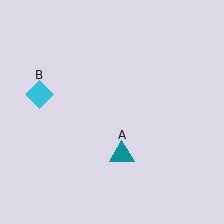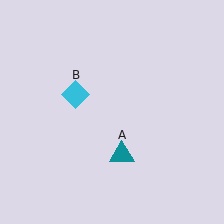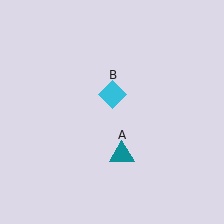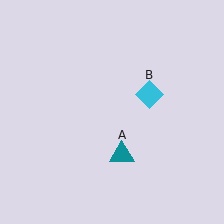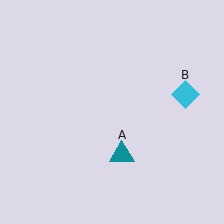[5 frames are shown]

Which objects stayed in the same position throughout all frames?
Teal triangle (object A) remained stationary.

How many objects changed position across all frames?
1 object changed position: cyan diamond (object B).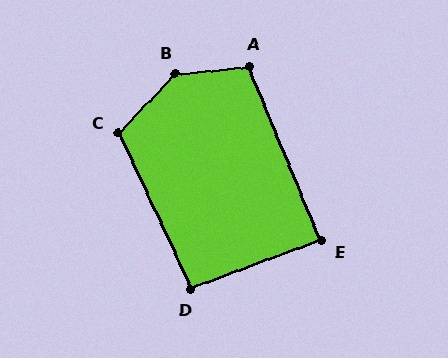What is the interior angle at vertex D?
Approximately 94 degrees (approximately right).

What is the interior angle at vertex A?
Approximately 106 degrees (obtuse).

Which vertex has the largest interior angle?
B, at approximately 141 degrees.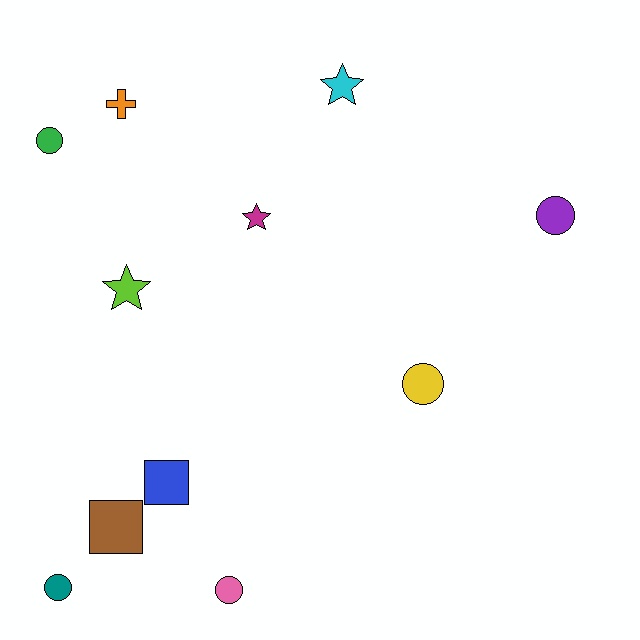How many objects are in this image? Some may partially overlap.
There are 11 objects.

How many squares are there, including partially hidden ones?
There are 2 squares.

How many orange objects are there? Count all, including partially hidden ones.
There is 1 orange object.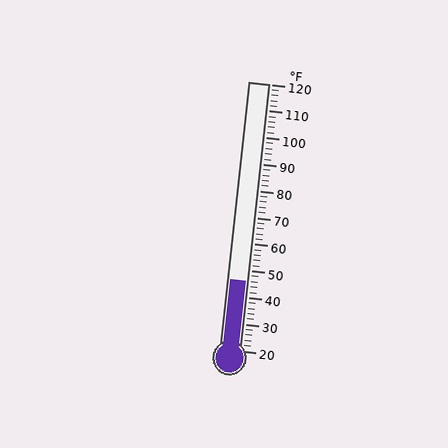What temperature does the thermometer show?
The thermometer shows approximately 46°F.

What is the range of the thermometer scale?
The thermometer scale ranges from 20°F to 120°F.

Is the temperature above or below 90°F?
The temperature is below 90°F.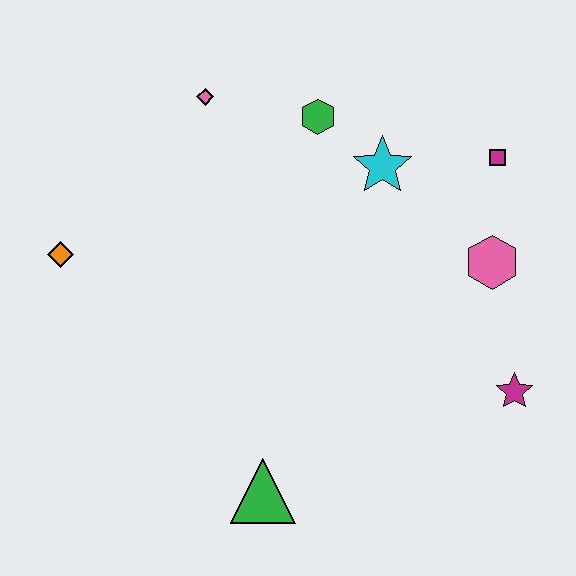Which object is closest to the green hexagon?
The cyan star is closest to the green hexagon.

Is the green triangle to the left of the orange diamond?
No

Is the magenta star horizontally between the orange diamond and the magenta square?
No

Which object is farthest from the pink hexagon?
The orange diamond is farthest from the pink hexagon.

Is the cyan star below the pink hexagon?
No